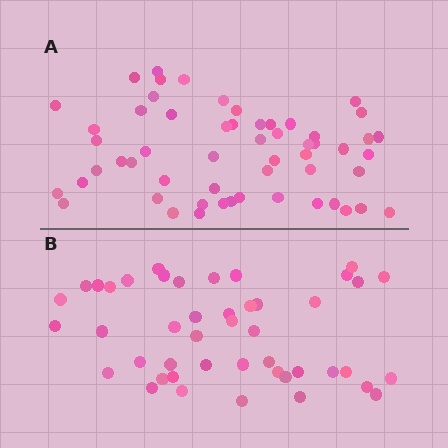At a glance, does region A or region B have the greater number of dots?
Region A (the top region) has more dots.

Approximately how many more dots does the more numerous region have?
Region A has roughly 12 or so more dots than region B.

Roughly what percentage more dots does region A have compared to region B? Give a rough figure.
About 25% more.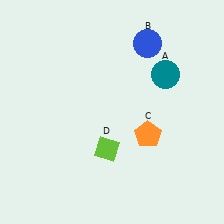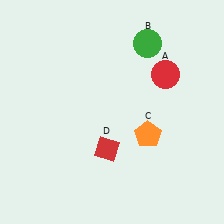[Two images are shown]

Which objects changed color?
A changed from teal to red. B changed from blue to green. D changed from lime to red.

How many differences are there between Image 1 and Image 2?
There are 3 differences between the two images.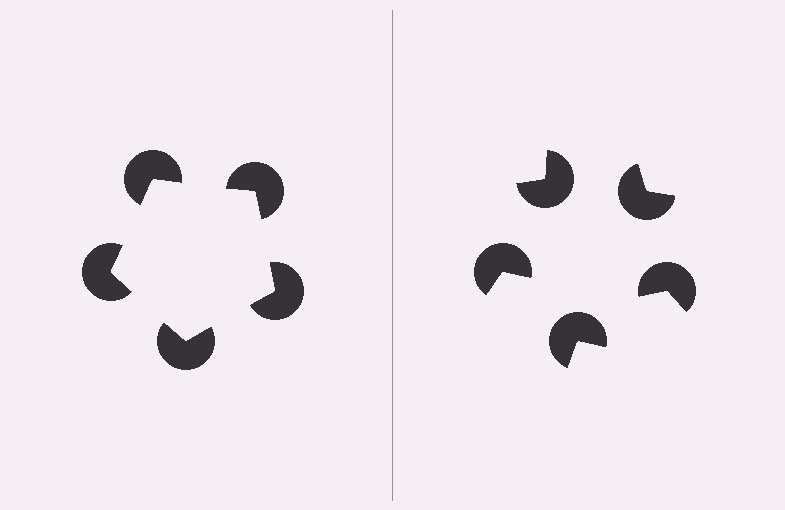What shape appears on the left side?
An illusory pentagon.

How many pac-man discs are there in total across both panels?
10 — 5 on each side.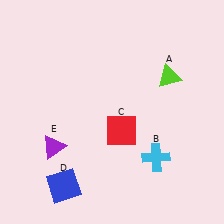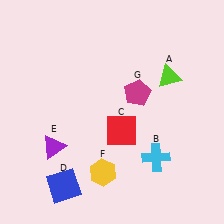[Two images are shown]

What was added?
A yellow hexagon (F), a magenta pentagon (G) were added in Image 2.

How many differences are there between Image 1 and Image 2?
There are 2 differences between the two images.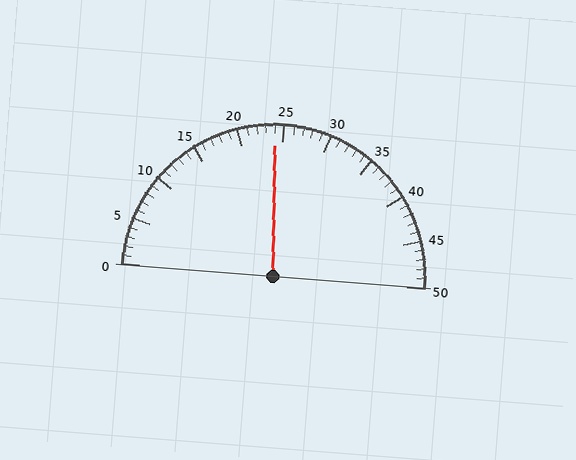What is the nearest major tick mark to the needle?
The nearest major tick mark is 25.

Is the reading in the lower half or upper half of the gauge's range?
The reading is in the lower half of the range (0 to 50).